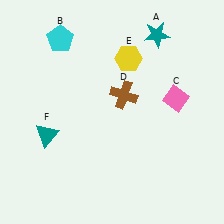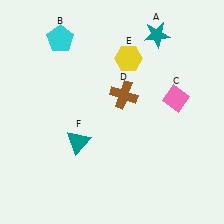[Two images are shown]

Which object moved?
The teal triangle (F) moved right.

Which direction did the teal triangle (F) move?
The teal triangle (F) moved right.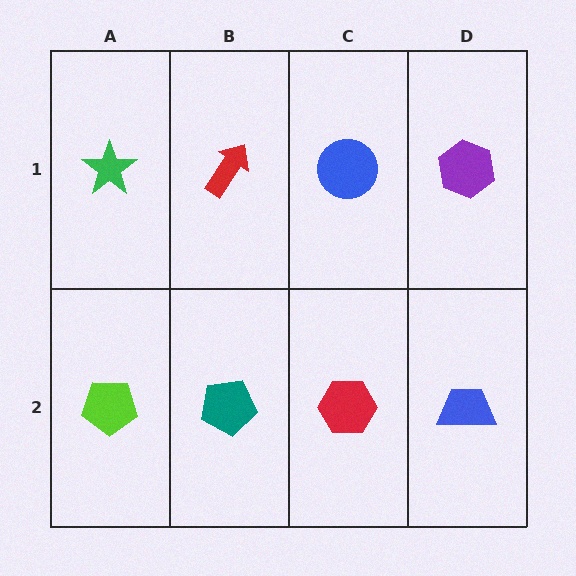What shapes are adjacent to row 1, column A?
A lime pentagon (row 2, column A), a red arrow (row 1, column B).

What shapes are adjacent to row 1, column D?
A blue trapezoid (row 2, column D), a blue circle (row 1, column C).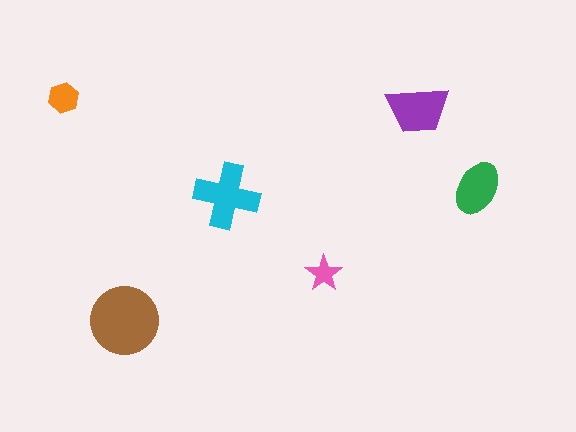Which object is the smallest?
The pink star.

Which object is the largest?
The brown circle.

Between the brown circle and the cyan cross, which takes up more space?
The brown circle.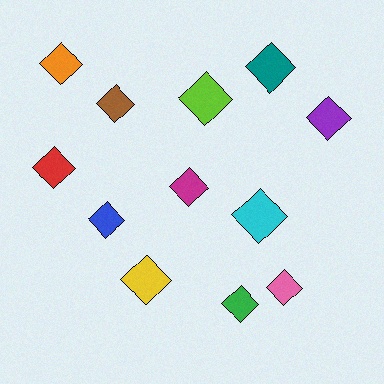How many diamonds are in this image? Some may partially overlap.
There are 12 diamonds.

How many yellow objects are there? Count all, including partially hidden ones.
There is 1 yellow object.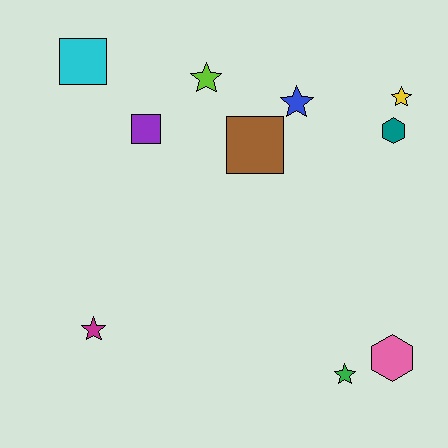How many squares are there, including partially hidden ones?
There are 3 squares.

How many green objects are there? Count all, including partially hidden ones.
There is 1 green object.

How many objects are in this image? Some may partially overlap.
There are 10 objects.